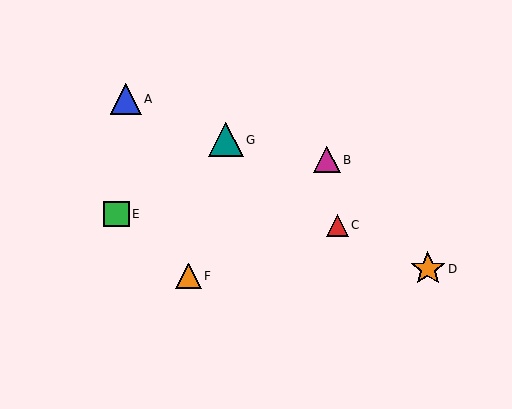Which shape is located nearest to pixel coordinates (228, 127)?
The teal triangle (labeled G) at (226, 140) is nearest to that location.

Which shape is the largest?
The teal triangle (labeled G) is the largest.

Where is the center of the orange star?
The center of the orange star is at (428, 269).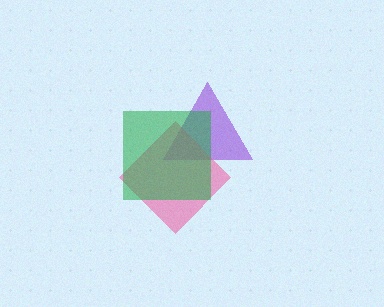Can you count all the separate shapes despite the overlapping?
Yes, there are 3 separate shapes.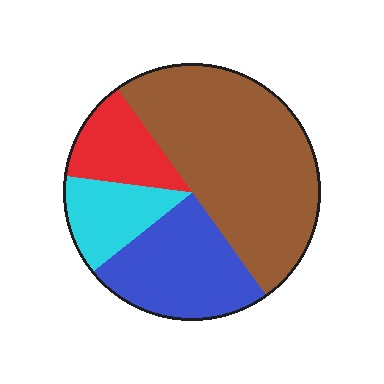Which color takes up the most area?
Brown, at roughly 50%.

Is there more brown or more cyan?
Brown.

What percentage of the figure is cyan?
Cyan takes up about one eighth (1/8) of the figure.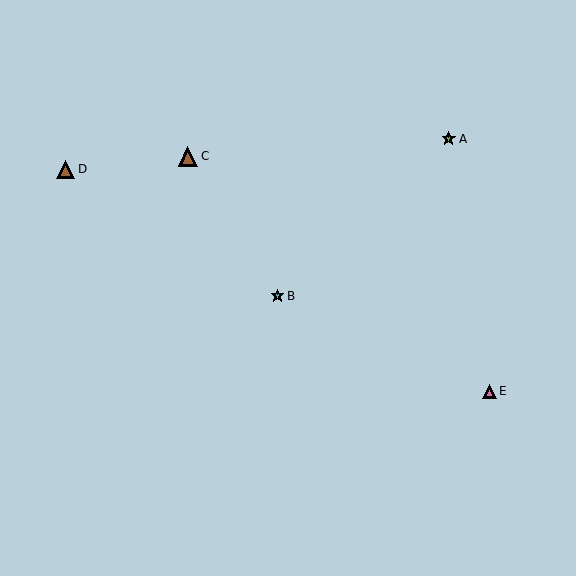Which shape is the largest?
The brown triangle (labeled C) is the largest.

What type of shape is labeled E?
Shape E is a pink triangle.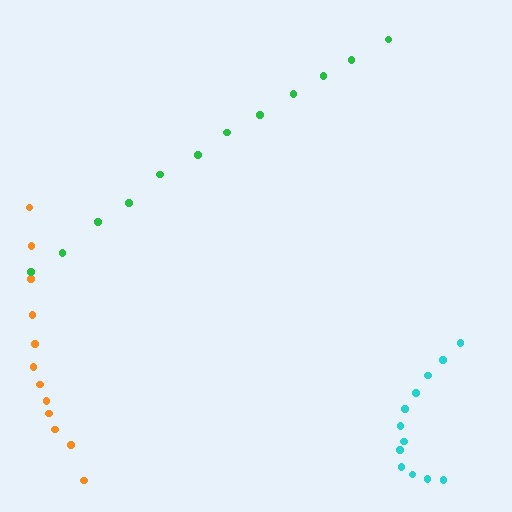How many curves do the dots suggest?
There are 3 distinct paths.